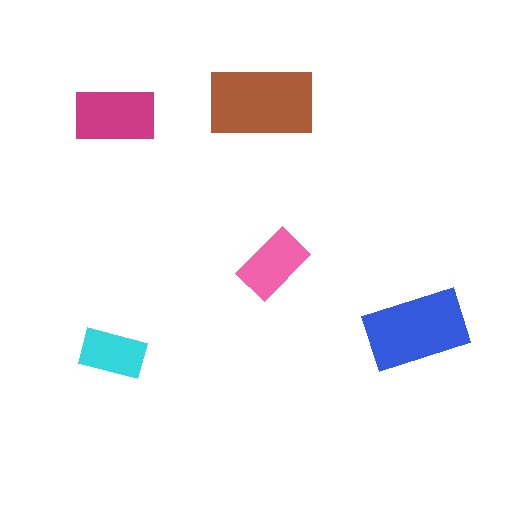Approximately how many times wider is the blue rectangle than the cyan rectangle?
About 1.5 times wider.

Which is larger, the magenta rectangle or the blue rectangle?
The blue one.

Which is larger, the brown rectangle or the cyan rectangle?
The brown one.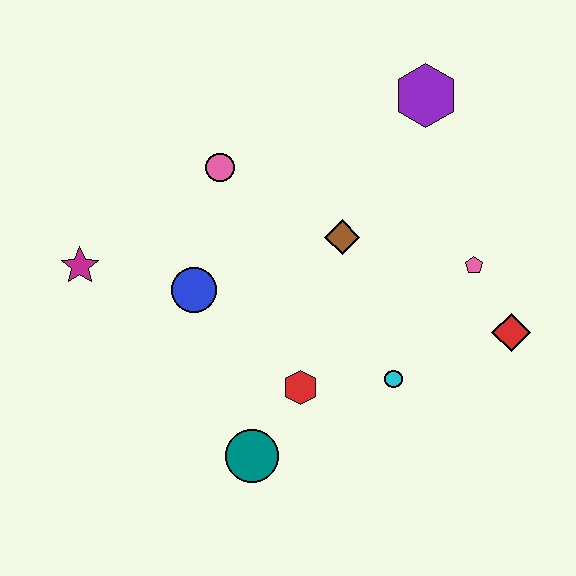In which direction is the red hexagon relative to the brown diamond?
The red hexagon is below the brown diamond.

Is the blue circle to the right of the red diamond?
No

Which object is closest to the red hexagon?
The teal circle is closest to the red hexagon.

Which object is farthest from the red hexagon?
The purple hexagon is farthest from the red hexagon.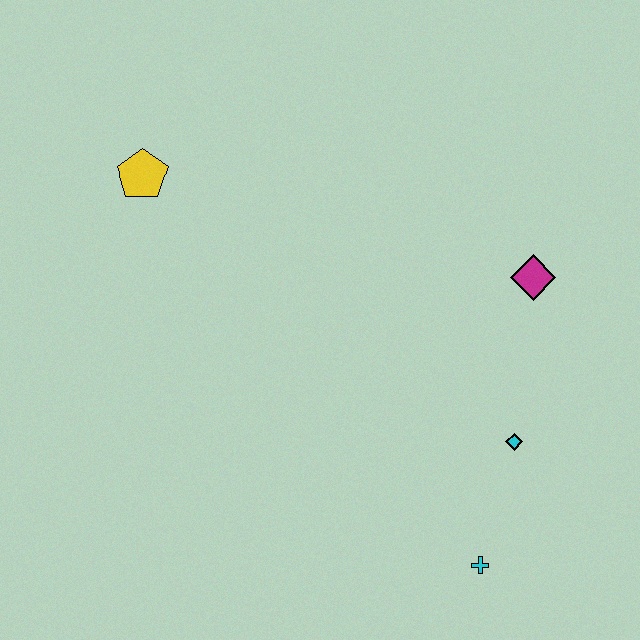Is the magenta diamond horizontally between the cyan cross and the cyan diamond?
No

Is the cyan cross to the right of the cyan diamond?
No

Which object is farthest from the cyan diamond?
The yellow pentagon is farthest from the cyan diamond.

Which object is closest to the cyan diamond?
The cyan cross is closest to the cyan diamond.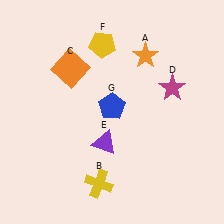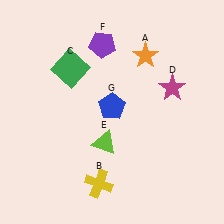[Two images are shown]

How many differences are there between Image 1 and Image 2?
There are 3 differences between the two images.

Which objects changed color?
C changed from orange to green. E changed from purple to lime. F changed from yellow to purple.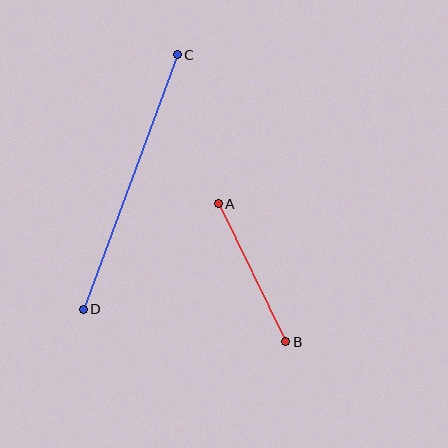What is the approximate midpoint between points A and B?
The midpoint is at approximately (252, 273) pixels.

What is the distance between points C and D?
The distance is approximately 271 pixels.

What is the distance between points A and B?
The distance is approximately 154 pixels.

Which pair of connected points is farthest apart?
Points C and D are farthest apart.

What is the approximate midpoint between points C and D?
The midpoint is at approximately (130, 182) pixels.